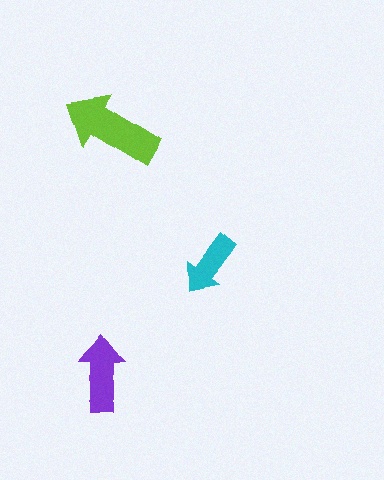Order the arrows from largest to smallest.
the lime one, the purple one, the cyan one.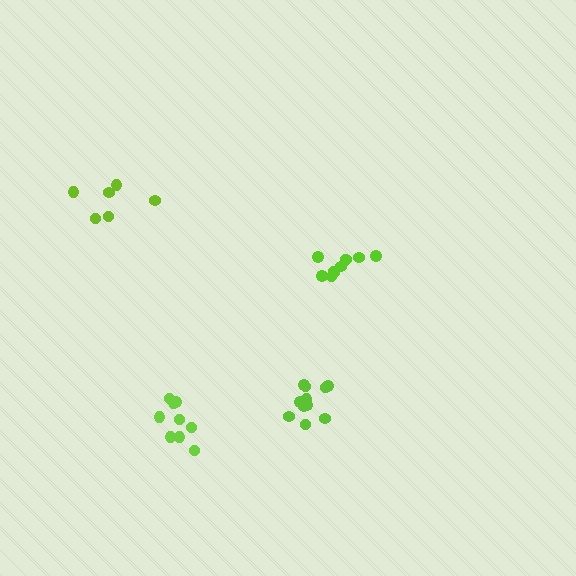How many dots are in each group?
Group 1: 10 dots, Group 2: 6 dots, Group 3: 9 dots, Group 4: 11 dots (36 total).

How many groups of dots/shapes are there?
There are 4 groups.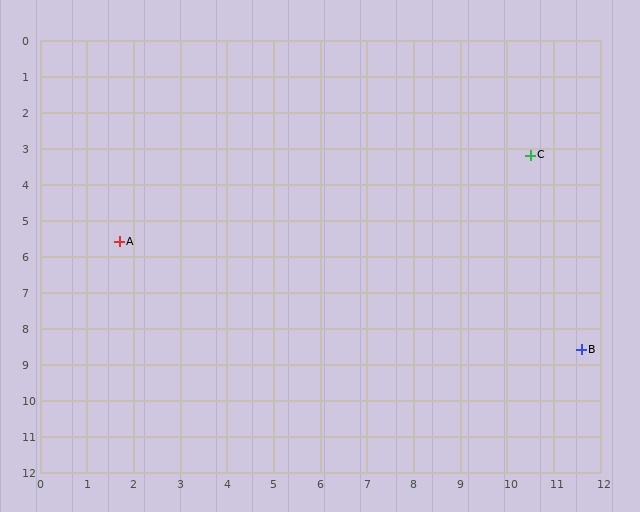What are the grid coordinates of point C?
Point C is at approximately (10.5, 3.2).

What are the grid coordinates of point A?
Point A is at approximately (1.7, 5.6).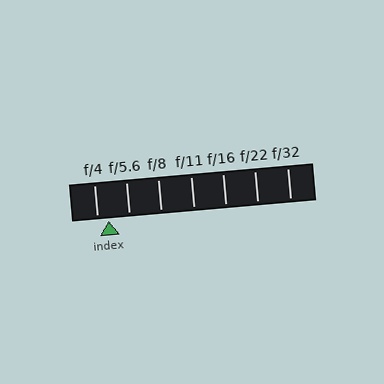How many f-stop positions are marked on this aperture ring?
There are 7 f-stop positions marked.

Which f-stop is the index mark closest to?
The index mark is closest to f/4.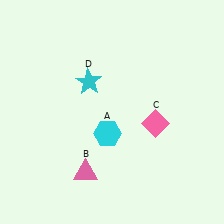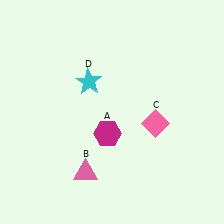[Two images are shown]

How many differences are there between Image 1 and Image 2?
There is 1 difference between the two images.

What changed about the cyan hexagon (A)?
In Image 1, A is cyan. In Image 2, it changed to magenta.